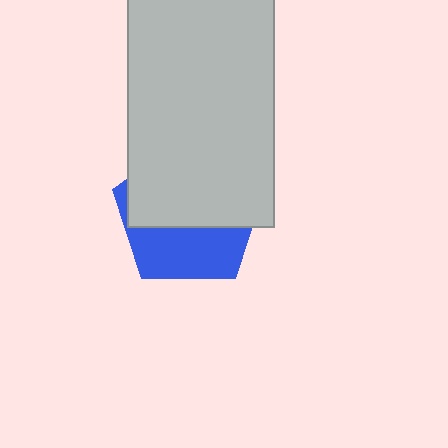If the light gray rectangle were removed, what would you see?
You would see the complete blue pentagon.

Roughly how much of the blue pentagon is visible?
A small part of it is visible (roughly 41%).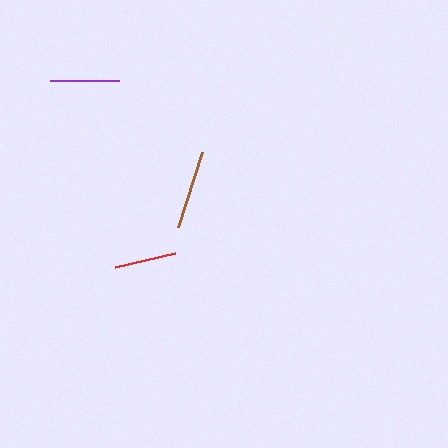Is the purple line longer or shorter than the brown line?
The brown line is longer than the purple line.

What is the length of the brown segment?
The brown segment is approximately 78 pixels long.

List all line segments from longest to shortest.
From longest to shortest: brown, purple, red.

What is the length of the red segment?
The red segment is approximately 62 pixels long.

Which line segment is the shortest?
The red line is the shortest at approximately 62 pixels.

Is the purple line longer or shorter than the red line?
The purple line is longer than the red line.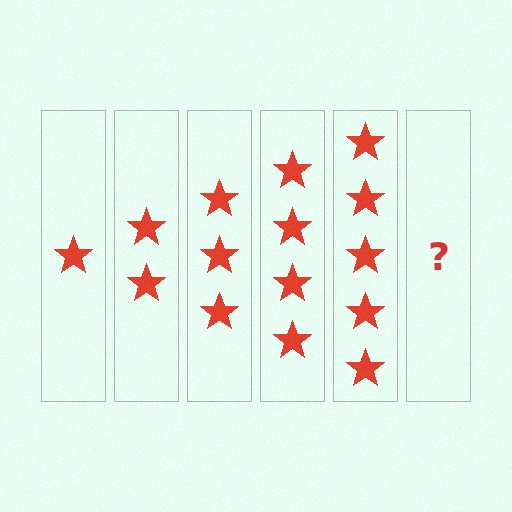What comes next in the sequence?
The next element should be 6 stars.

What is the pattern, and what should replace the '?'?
The pattern is that each step adds one more star. The '?' should be 6 stars.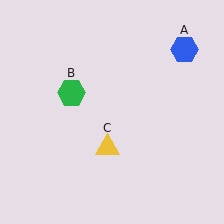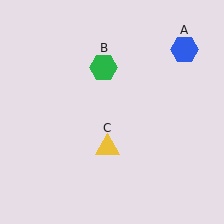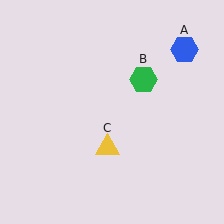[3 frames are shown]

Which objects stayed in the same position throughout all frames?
Blue hexagon (object A) and yellow triangle (object C) remained stationary.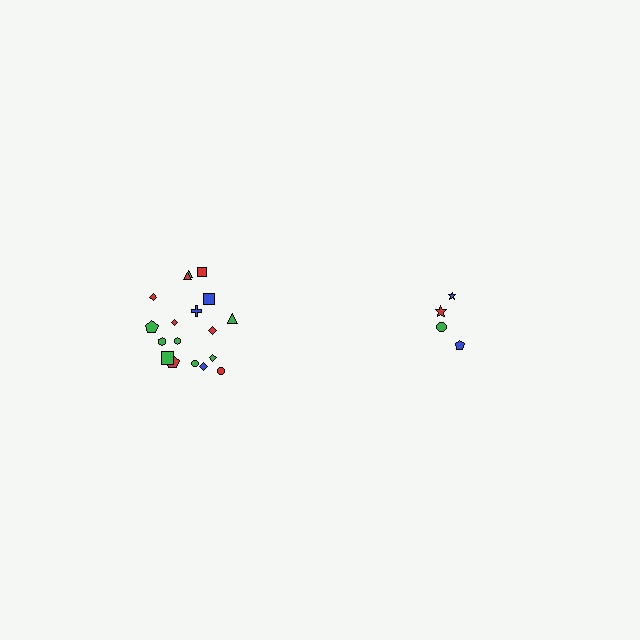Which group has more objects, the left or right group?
The left group.